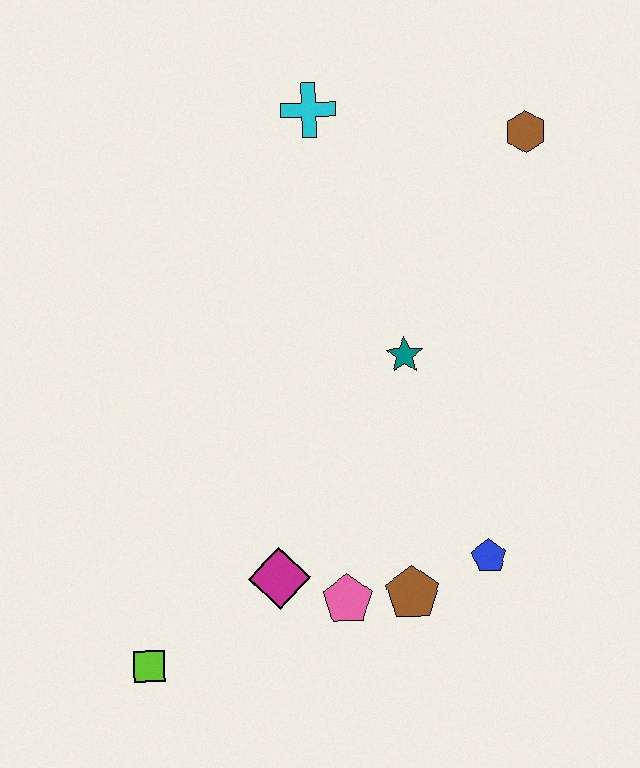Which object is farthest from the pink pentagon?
The brown hexagon is farthest from the pink pentagon.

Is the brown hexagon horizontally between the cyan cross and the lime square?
No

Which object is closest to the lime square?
The magenta diamond is closest to the lime square.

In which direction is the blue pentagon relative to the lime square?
The blue pentagon is to the right of the lime square.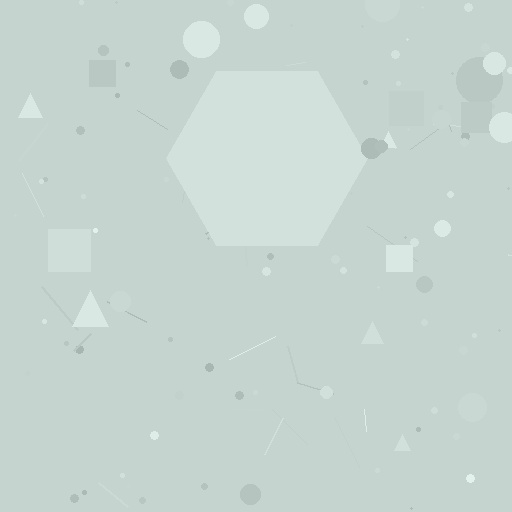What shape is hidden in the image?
A hexagon is hidden in the image.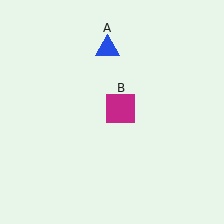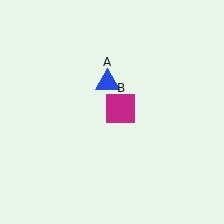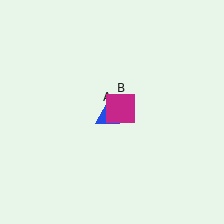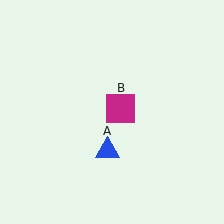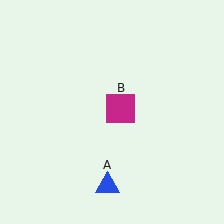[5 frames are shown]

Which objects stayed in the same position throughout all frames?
Magenta square (object B) remained stationary.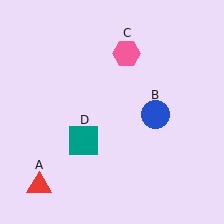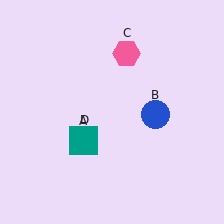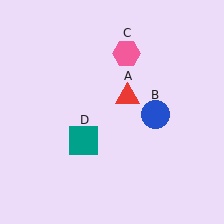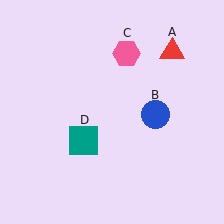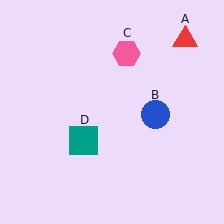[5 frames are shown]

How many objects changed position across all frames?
1 object changed position: red triangle (object A).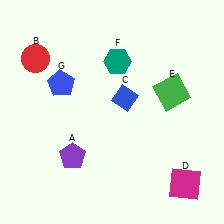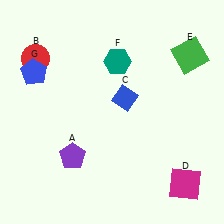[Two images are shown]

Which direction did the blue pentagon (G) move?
The blue pentagon (G) moved left.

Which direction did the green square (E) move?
The green square (E) moved up.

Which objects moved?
The objects that moved are: the green square (E), the blue pentagon (G).